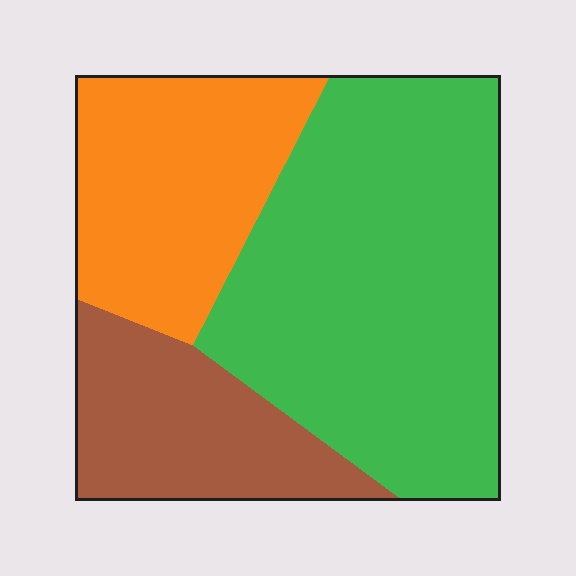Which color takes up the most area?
Green, at roughly 55%.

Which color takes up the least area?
Brown, at roughly 20%.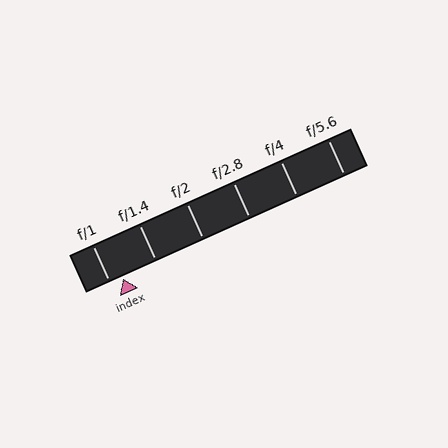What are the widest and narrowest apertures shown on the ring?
The widest aperture shown is f/1 and the narrowest is f/5.6.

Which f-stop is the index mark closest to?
The index mark is closest to f/1.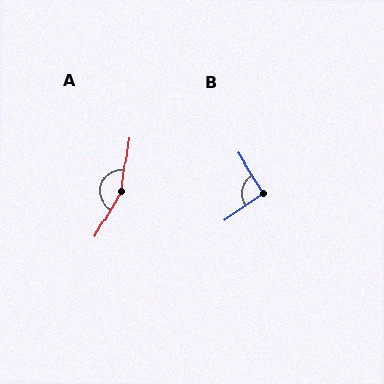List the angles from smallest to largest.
B (93°), A (158°).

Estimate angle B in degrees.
Approximately 93 degrees.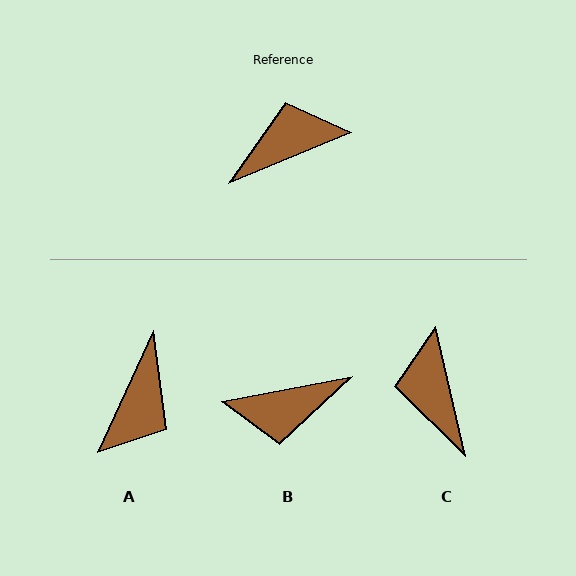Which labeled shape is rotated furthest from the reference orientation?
B, about 169 degrees away.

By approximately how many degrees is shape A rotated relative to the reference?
Approximately 137 degrees clockwise.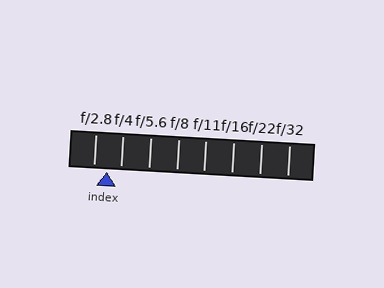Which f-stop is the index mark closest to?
The index mark is closest to f/2.8.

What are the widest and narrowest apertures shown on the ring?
The widest aperture shown is f/2.8 and the narrowest is f/32.